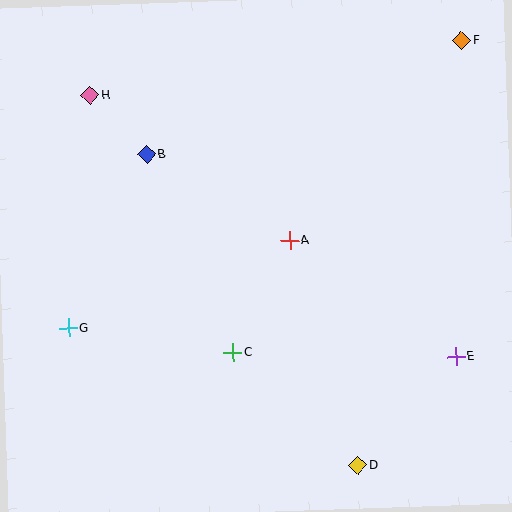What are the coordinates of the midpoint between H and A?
The midpoint between H and A is at (190, 168).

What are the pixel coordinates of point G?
Point G is at (68, 328).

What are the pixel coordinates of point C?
Point C is at (233, 353).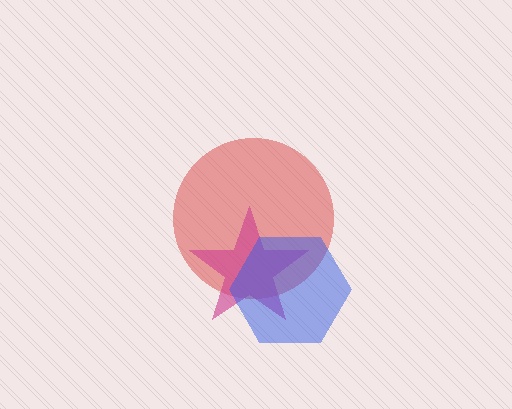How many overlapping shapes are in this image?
There are 3 overlapping shapes in the image.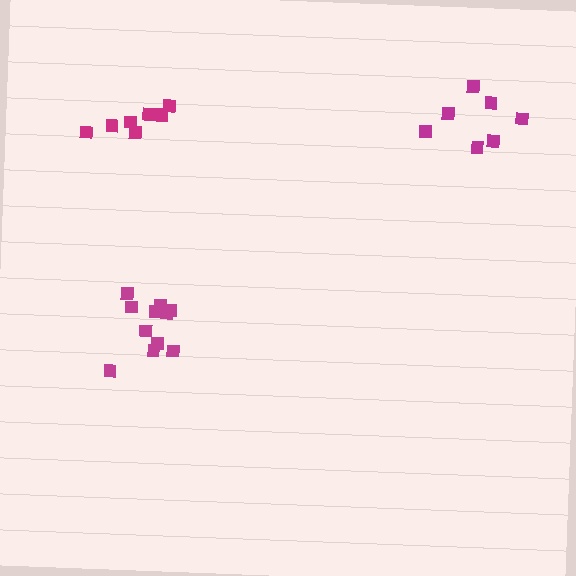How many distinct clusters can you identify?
There are 3 distinct clusters.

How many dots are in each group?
Group 1: 7 dots, Group 2: 11 dots, Group 3: 8 dots (26 total).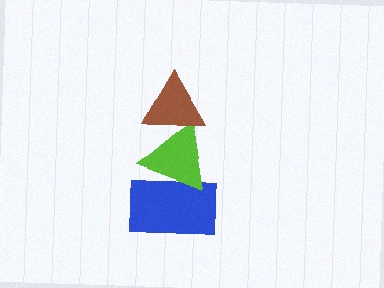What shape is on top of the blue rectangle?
The lime triangle is on top of the blue rectangle.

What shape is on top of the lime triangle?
The brown triangle is on top of the lime triangle.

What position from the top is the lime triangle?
The lime triangle is 2nd from the top.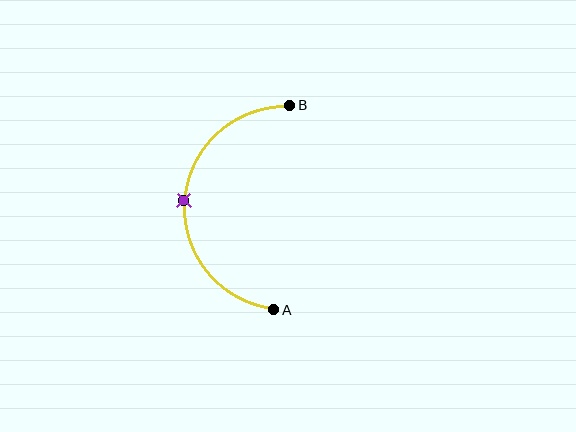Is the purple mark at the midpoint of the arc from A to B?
Yes. The purple mark lies on the arc at equal arc-length from both A and B — it is the arc midpoint.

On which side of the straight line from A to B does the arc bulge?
The arc bulges to the left of the straight line connecting A and B.